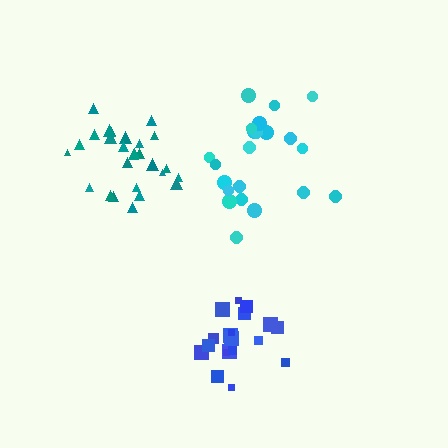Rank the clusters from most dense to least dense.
blue, teal, cyan.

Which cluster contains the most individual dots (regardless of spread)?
Teal (28).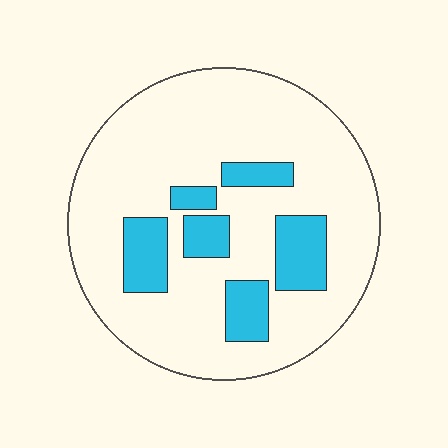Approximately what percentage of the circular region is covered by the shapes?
Approximately 20%.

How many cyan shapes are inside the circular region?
6.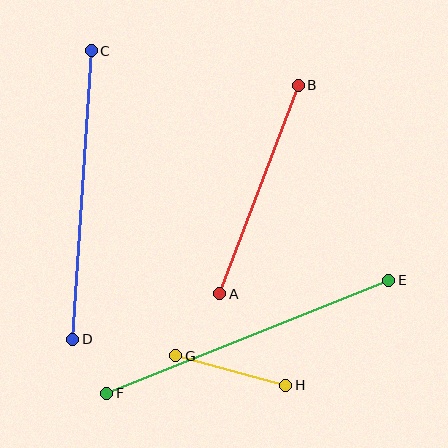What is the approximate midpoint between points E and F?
The midpoint is at approximately (248, 337) pixels.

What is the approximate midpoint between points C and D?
The midpoint is at approximately (82, 195) pixels.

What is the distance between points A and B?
The distance is approximately 223 pixels.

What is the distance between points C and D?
The distance is approximately 289 pixels.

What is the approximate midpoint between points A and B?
The midpoint is at approximately (259, 189) pixels.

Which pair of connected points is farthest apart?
Points E and F are farthest apart.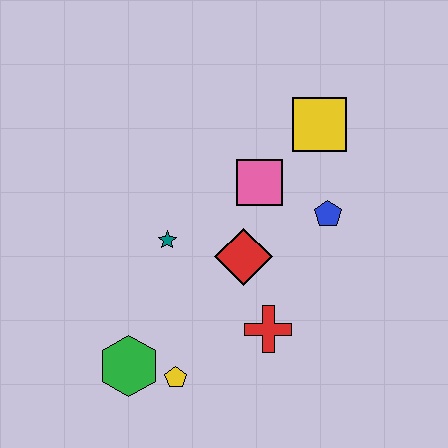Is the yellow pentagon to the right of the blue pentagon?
No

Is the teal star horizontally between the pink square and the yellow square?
No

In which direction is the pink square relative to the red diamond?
The pink square is above the red diamond.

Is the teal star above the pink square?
No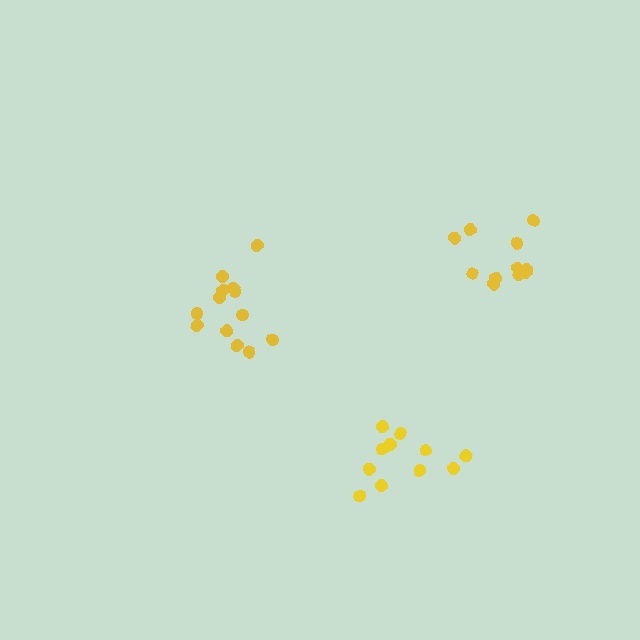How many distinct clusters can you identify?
There are 3 distinct clusters.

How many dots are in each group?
Group 1: 13 dots, Group 2: 11 dots, Group 3: 11 dots (35 total).